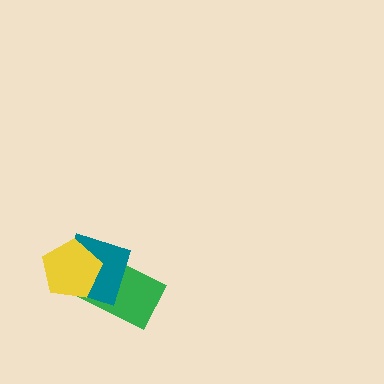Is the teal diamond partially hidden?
Yes, it is partially covered by another shape.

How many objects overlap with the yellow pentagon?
2 objects overlap with the yellow pentagon.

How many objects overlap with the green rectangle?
2 objects overlap with the green rectangle.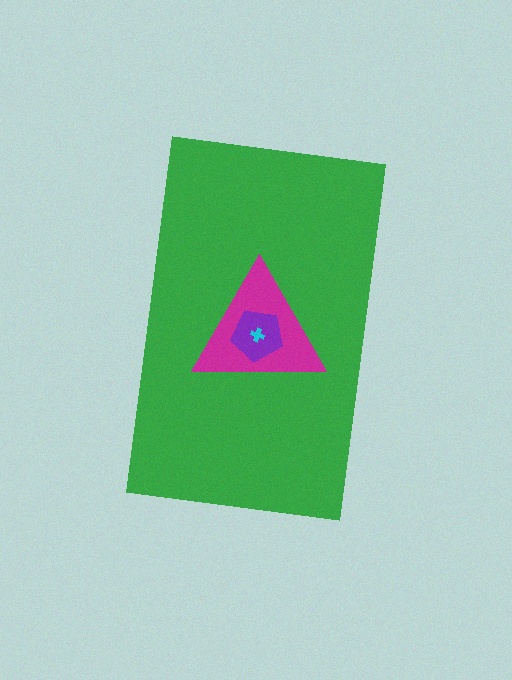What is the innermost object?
The cyan cross.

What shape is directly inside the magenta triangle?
The purple pentagon.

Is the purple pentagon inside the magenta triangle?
Yes.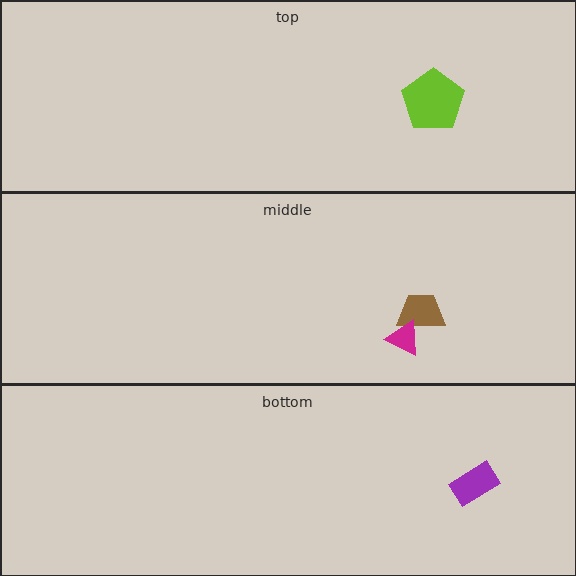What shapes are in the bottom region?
The purple rectangle.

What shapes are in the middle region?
The brown trapezoid, the magenta triangle.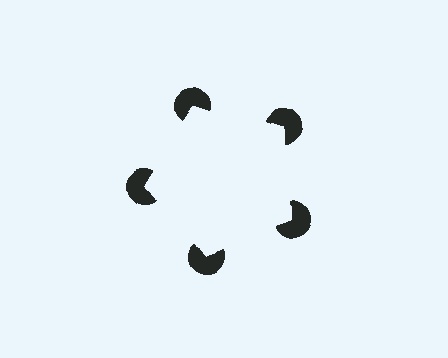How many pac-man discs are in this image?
There are 5 — one at each vertex of the illusory pentagon.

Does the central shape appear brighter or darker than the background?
It typically appears slightly brighter than the background, even though no actual brightness change is drawn.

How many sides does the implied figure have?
5 sides.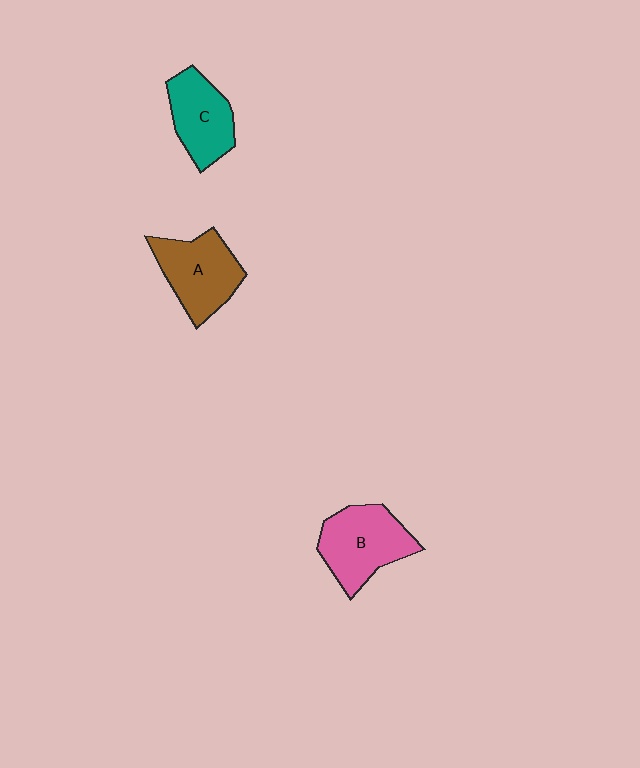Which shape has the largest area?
Shape B (pink).